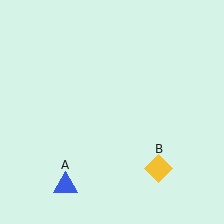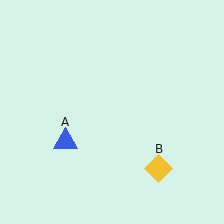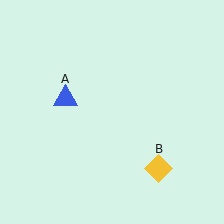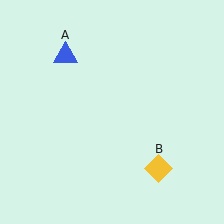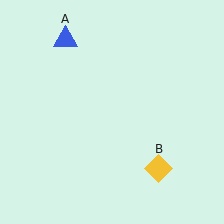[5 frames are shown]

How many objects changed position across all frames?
1 object changed position: blue triangle (object A).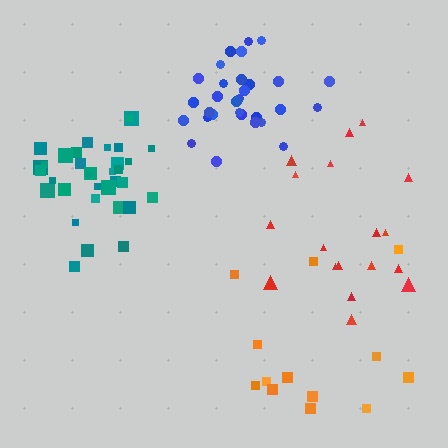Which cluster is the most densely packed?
Blue.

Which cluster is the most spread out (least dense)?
Orange.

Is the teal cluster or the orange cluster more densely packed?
Teal.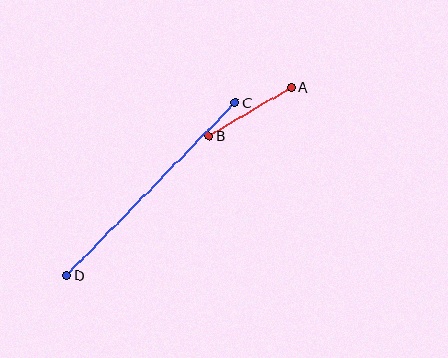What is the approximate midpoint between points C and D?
The midpoint is at approximately (151, 189) pixels.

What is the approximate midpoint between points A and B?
The midpoint is at approximately (250, 112) pixels.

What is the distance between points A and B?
The distance is approximately 95 pixels.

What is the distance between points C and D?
The distance is approximately 241 pixels.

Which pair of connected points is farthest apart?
Points C and D are farthest apart.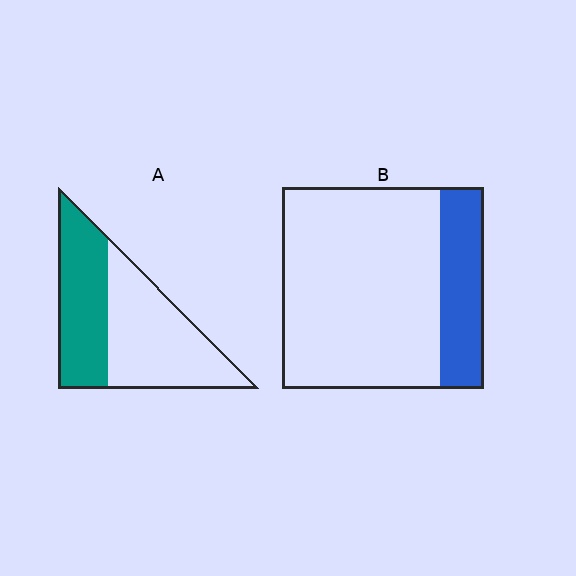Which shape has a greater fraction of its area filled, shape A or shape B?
Shape A.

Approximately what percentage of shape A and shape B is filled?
A is approximately 45% and B is approximately 20%.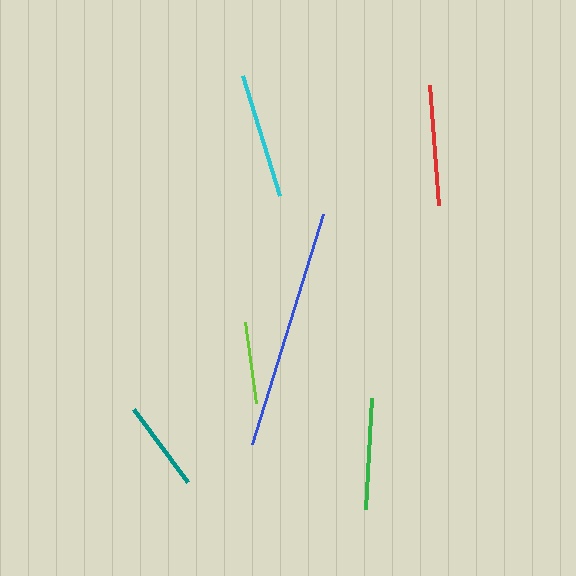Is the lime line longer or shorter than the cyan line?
The cyan line is longer than the lime line.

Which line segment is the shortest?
The lime line is the shortest at approximately 81 pixels.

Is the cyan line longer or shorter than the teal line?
The cyan line is longer than the teal line.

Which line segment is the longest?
The blue line is the longest at approximately 240 pixels.